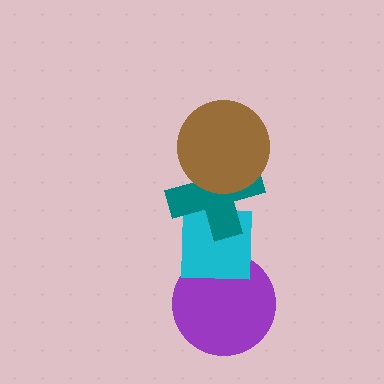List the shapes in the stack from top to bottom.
From top to bottom: the brown circle, the teal cross, the cyan square, the purple circle.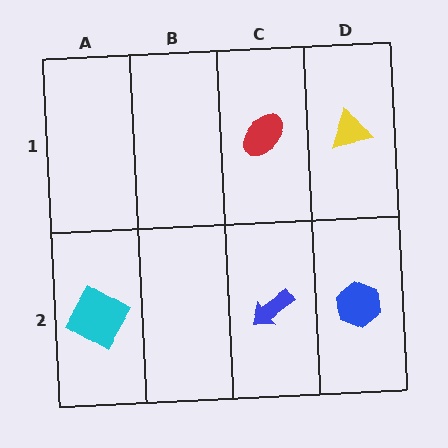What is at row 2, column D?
A blue hexagon.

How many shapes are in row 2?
3 shapes.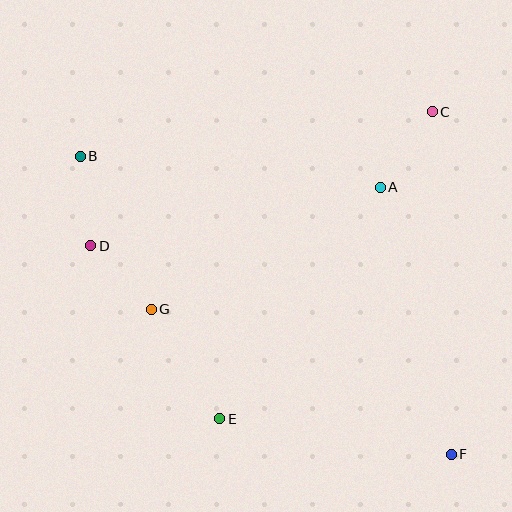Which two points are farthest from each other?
Points B and F are farthest from each other.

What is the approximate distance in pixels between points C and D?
The distance between C and D is approximately 367 pixels.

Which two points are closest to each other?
Points D and G are closest to each other.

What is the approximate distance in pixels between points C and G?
The distance between C and G is approximately 344 pixels.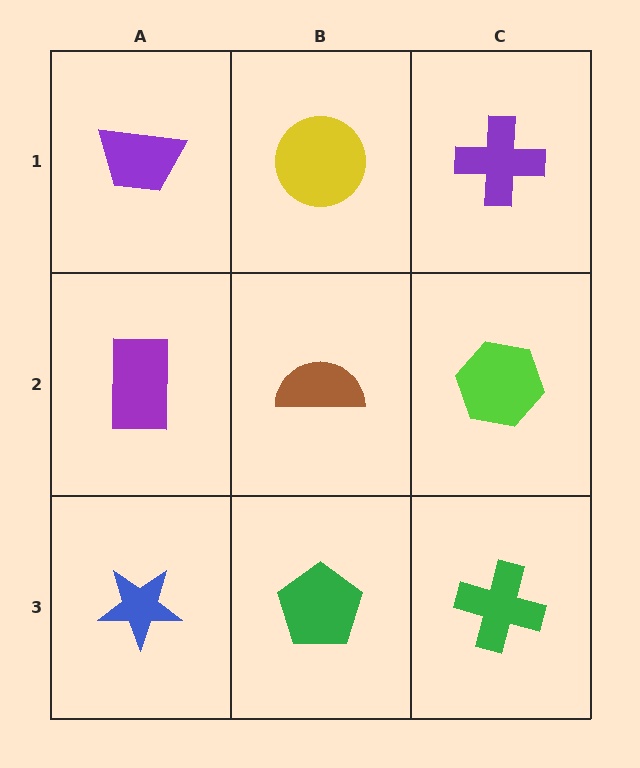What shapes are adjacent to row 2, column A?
A purple trapezoid (row 1, column A), a blue star (row 3, column A), a brown semicircle (row 2, column B).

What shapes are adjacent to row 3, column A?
A purple rectangle (row 2, column A), a green pentagon (row 3, column B).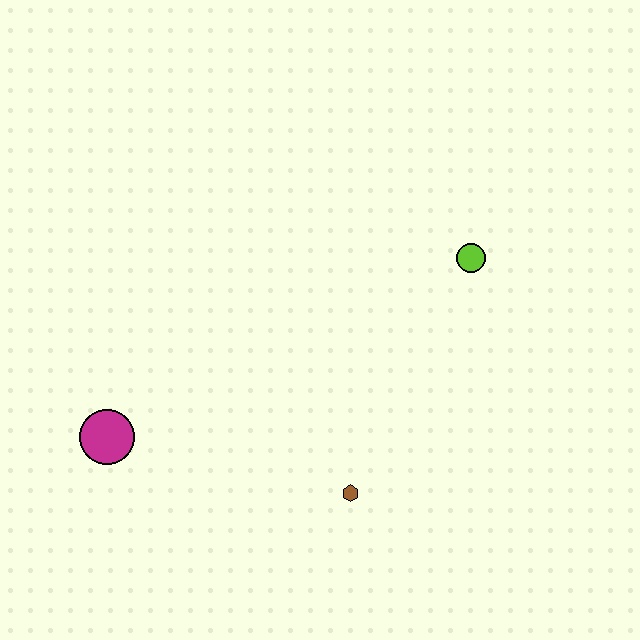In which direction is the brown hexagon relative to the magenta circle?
The brown hexagon is to the right of the magenta circle.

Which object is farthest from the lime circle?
The magenta circle is farthest from the lime circle.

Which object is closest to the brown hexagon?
The magenta circle is closest to the brown hexagon.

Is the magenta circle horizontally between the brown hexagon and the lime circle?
No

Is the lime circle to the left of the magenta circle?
No